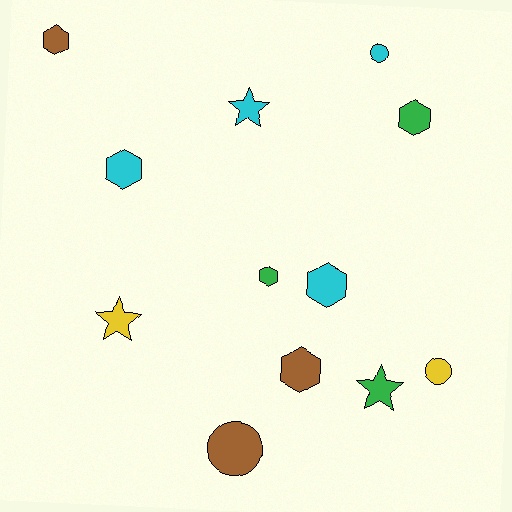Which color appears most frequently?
Cyan, with 4 objects.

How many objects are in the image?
There are 12 objects.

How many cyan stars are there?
There is 1 cyan star.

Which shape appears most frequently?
Hexagon, with 6 objects.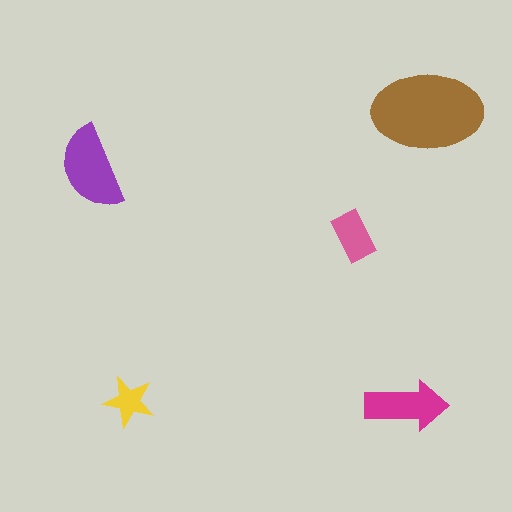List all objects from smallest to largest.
The yellow star, the pink rectangle, the magenta arrow, the purple semicircle, the brown ellipse.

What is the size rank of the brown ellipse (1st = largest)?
1st.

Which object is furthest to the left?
The purple semicircle is leftmost.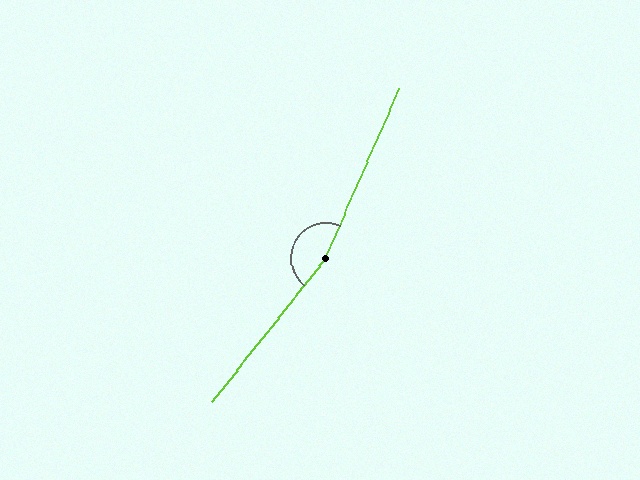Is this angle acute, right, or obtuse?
It is obtuse.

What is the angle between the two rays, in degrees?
Approximately 165 degrees.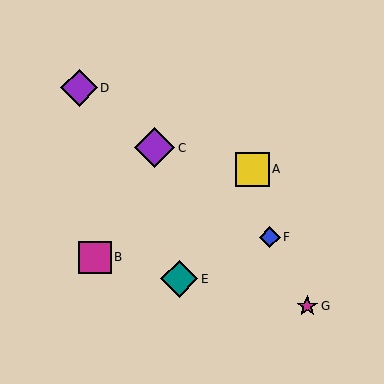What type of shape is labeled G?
Shape G is a magenta star.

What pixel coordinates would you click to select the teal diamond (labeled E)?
Click at (179, 279) to select the teal diamond E.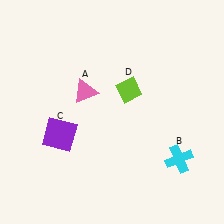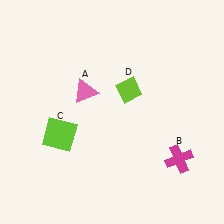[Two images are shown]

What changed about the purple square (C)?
In Image 1, C is purple. In Image 2, it changed to lime.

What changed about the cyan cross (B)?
In Image 1, B is cyan. In Image 2, it changed to magenta.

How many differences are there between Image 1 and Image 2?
There are 2 differences between the two images.